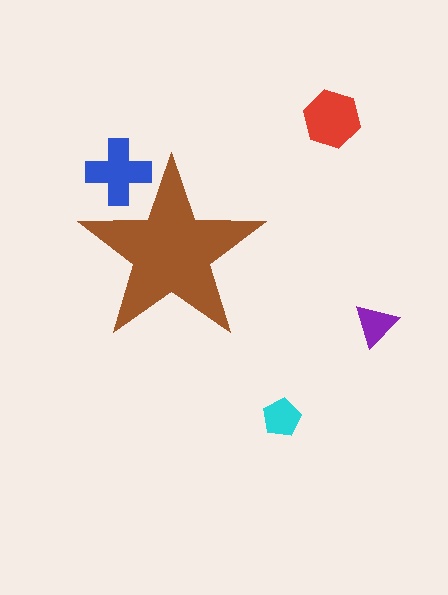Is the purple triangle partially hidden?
No, the purple triangle is fully visible.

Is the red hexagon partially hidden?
No, the red hexagon is fully visible.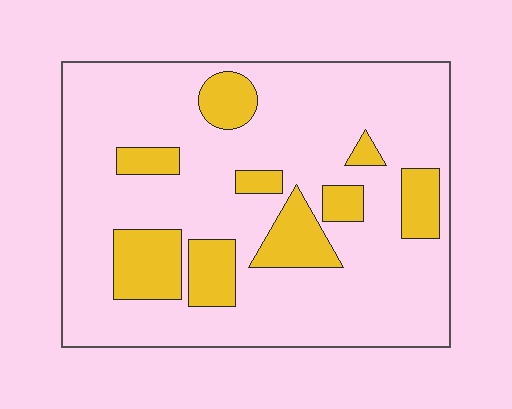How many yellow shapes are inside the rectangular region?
9.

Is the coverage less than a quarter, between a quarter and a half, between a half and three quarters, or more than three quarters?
Less than a quarter.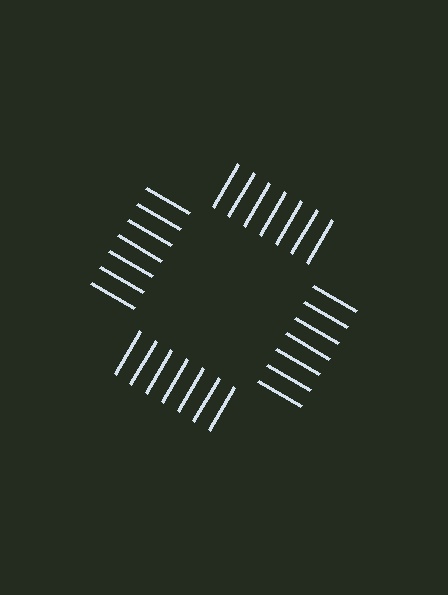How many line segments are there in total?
28 — 7 along each of the 4 edges.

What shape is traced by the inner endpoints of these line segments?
An illusory square — the line segments terminate on its edges but no continuous stroke is drawn.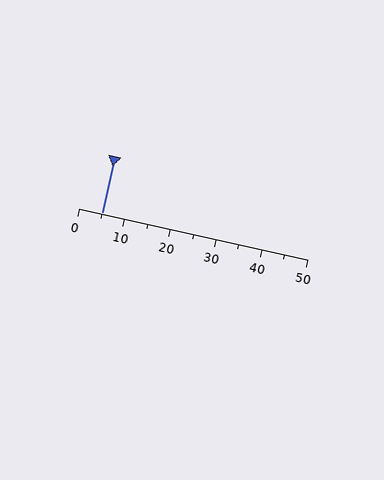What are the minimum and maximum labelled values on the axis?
The axis runs from 0 to 50.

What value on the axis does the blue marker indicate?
The marker indicates approximately 5.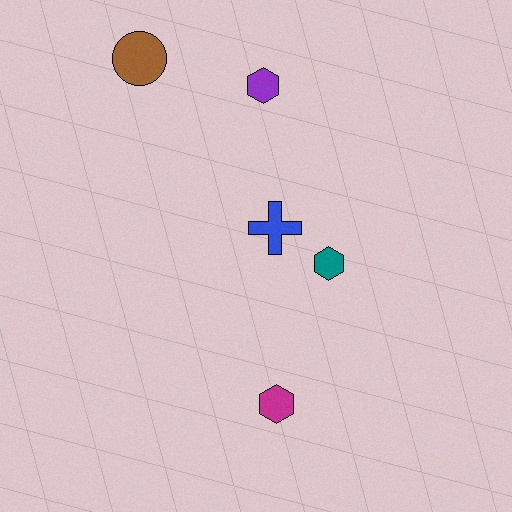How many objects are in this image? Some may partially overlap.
There are 5 objects.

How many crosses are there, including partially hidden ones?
There is 1 cross.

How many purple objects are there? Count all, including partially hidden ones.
There is 1 purple object.